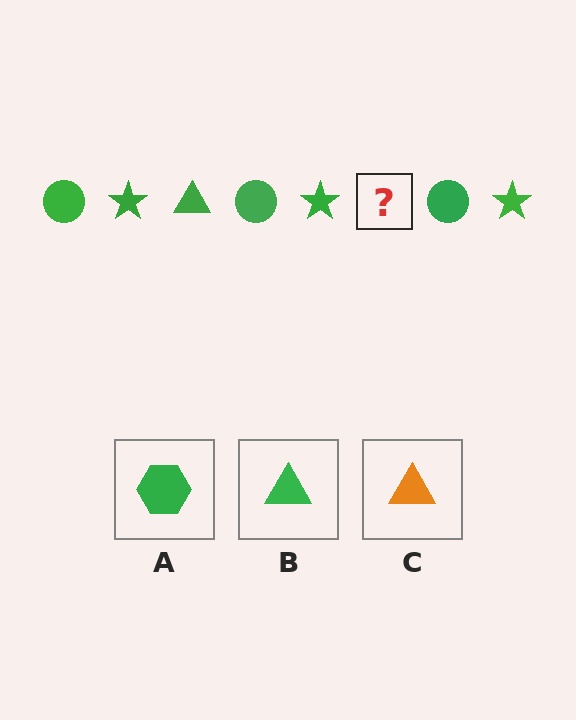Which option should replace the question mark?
Option B.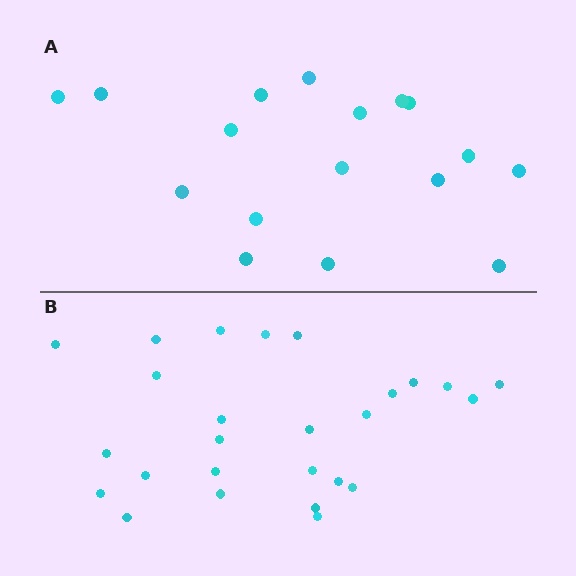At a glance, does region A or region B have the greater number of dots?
Region B (the bottom region) has more dots.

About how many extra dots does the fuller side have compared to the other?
Region B has roughly 8 or so more dots than region A.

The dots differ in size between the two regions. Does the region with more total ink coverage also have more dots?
No. Region A has more total ink coverage because its dots are larger, but region B actually contains more individual dots. Total area can be misleading — the number of items is what matters here.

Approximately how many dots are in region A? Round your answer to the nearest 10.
About 20 dots. (The exact count is 17, which rounds to 20.)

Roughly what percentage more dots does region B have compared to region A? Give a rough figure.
About 55% more.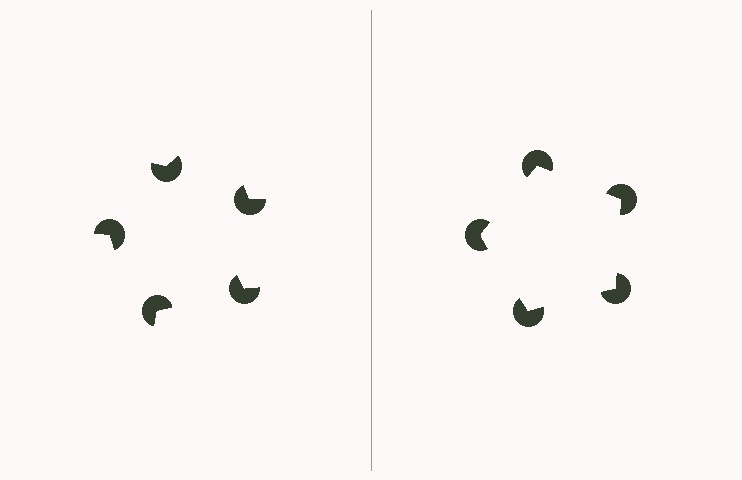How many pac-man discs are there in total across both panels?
10 — 5 on each side.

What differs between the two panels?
The pac-man discs are positioned identically on both sides; only the wedge orientations differ. On the right they align to a pentagon; on the left they are misaligned.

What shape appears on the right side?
An illusory pentagon.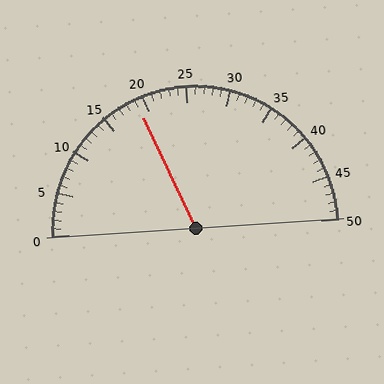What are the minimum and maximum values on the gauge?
The gauge ranges from 0 to 50.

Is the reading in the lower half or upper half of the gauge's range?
The reading is in the lower half of the range (0 to 50).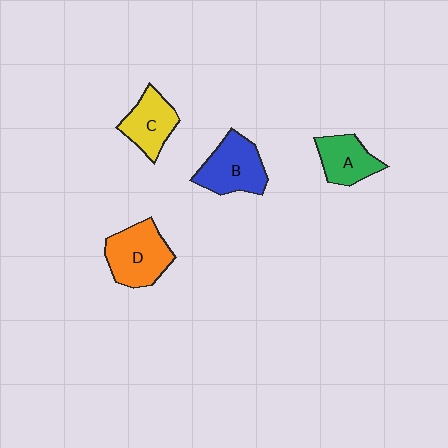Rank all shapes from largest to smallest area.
From largest to smallest: D (orange), B (blue), C (yellow), A (green).